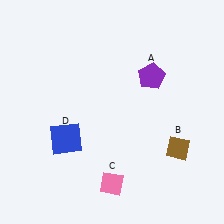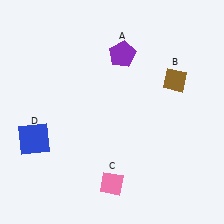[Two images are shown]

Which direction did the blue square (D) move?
The blue square (D) moved left.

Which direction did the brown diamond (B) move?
The brown diamond (B) moved up.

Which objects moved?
The objects that moved are: the purple pentagon (A), the brown diamond (B), the blue square (D).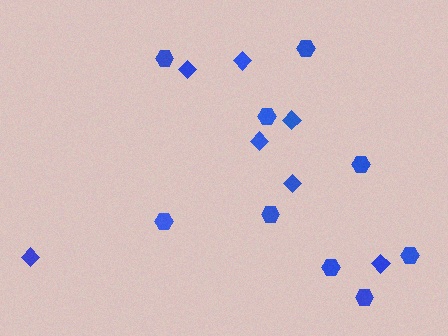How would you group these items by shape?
There are 2 groups: one group of diamonds (7) and one group of hexagons (9).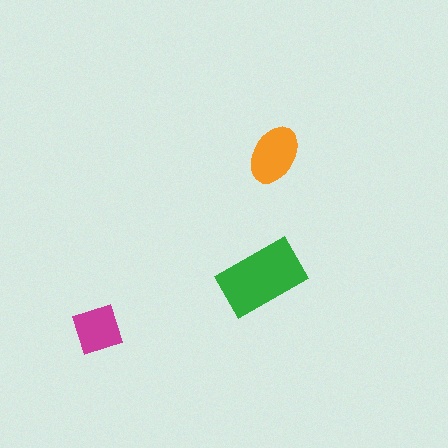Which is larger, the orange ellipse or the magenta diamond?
The orange ellipse.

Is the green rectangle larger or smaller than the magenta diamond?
Larger.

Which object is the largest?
The green rectangle.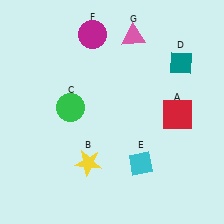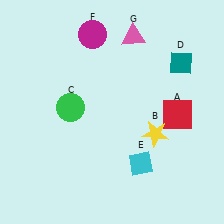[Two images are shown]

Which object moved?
The yellow star (B) moved right.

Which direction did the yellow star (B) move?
The yellow star (B) moved right.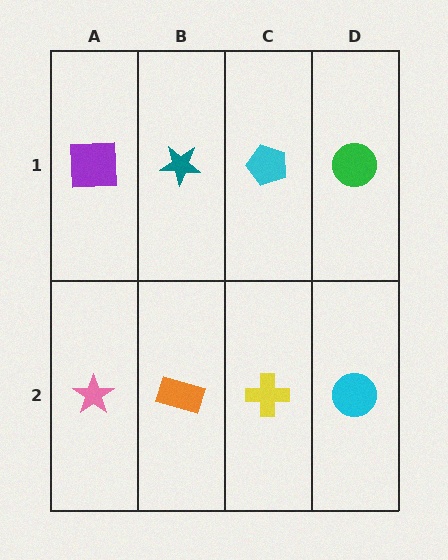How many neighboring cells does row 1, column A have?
2.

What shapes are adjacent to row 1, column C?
A yellow cross (row 2, column C), a teal star (row 1, column B), a green circle (row 1, column D).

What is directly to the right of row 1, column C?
A green circle.